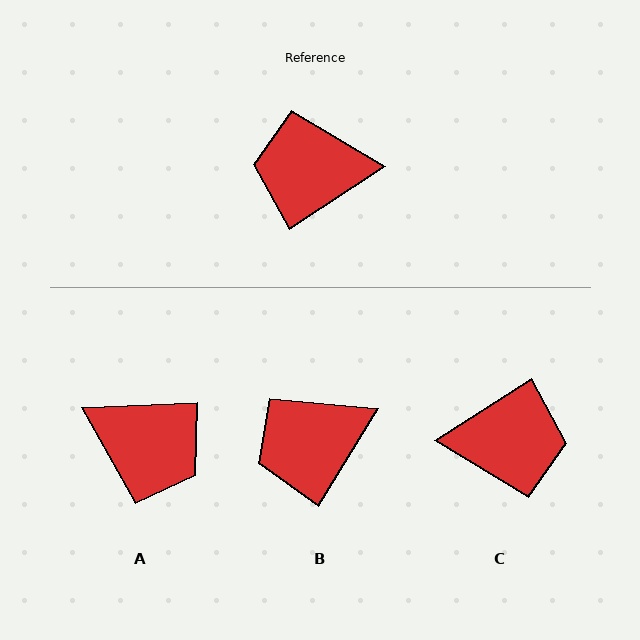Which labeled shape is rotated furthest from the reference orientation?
C, about 179 degrees away.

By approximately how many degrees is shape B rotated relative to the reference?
Approximately 25 degrees counter-clockwise.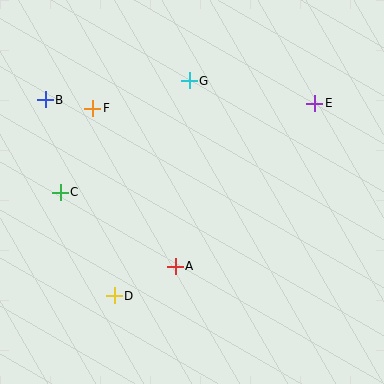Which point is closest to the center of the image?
Point A at (175, 266) is closest to the center.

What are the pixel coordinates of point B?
Point B is at (45, 100).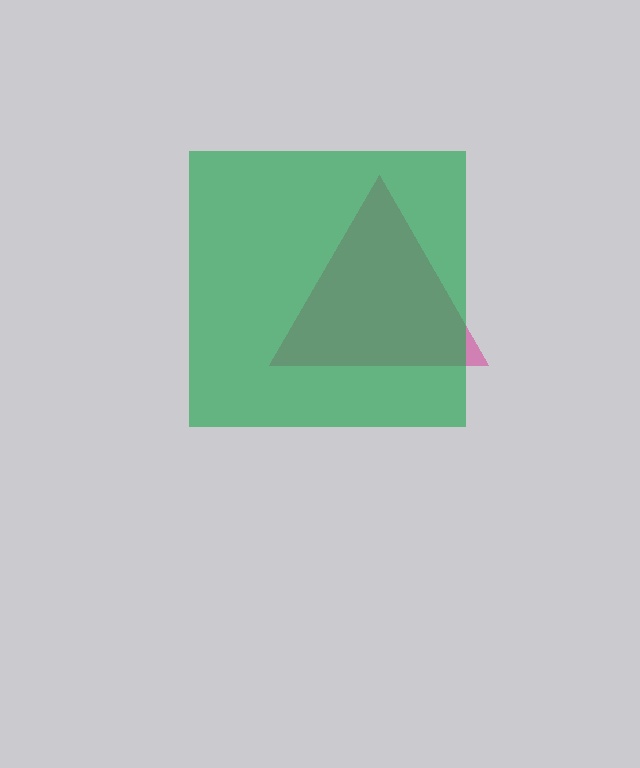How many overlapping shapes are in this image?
There are 2 overlapping shapes in the image.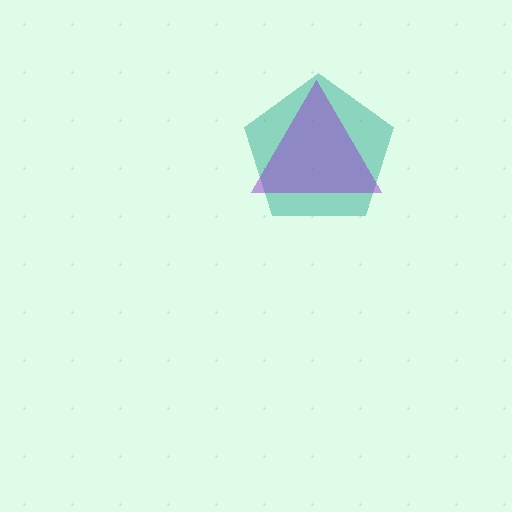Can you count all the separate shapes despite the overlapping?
Yes, there are 2 separate shapes.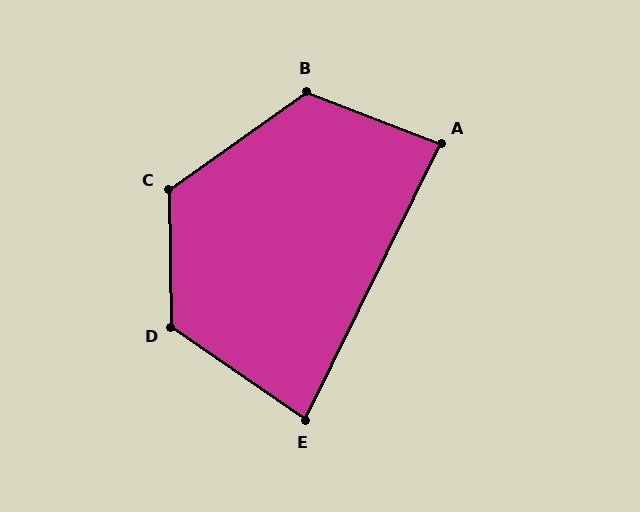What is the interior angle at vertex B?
Approximately 123 degrees (obtuse).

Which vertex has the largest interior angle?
D, at approximately 126 degrees.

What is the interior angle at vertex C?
Approximately 125 degrees (obtuse).